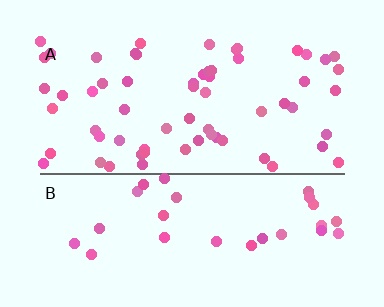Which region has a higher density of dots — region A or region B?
A (the top).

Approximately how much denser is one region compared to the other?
Approximately 2.0× — region A over region B.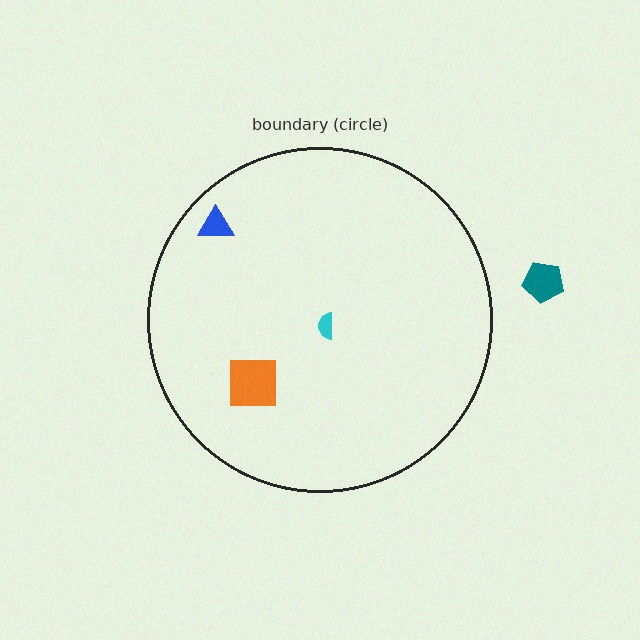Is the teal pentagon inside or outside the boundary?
Outside.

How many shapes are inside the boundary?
3 inside, 1 outside.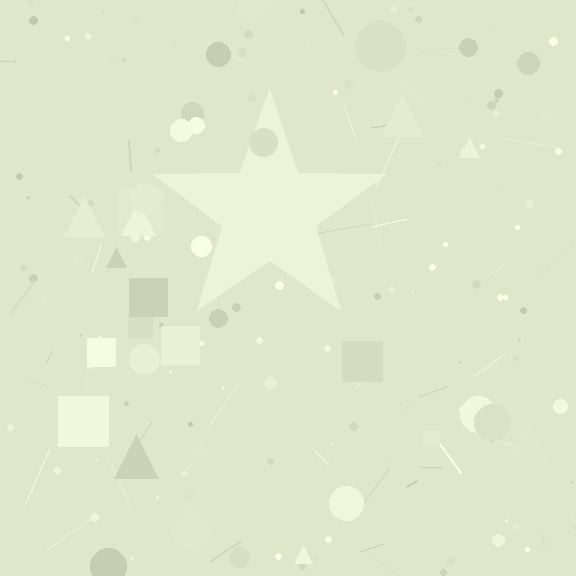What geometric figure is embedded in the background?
A star is embedded in the background.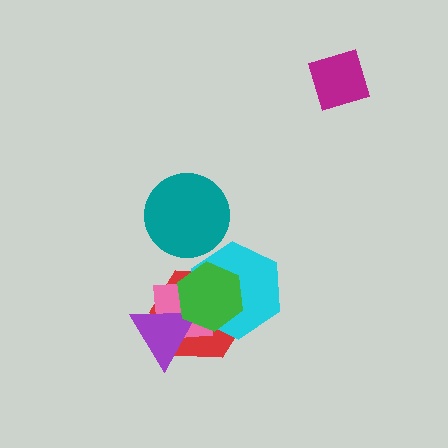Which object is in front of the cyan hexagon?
The green hexagon is in front of the cyan hexagon.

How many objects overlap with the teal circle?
0 objects overlap with the teal circle.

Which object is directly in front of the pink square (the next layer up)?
The cyan hexagon is directly in front of the pink square.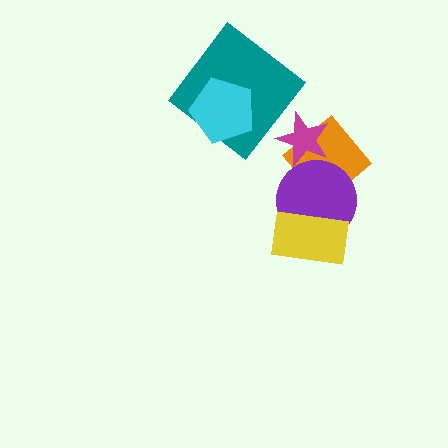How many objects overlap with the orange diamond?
2 objects overlap with the orange diamond.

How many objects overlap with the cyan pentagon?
1 object overlaps with the cyan pentagon.